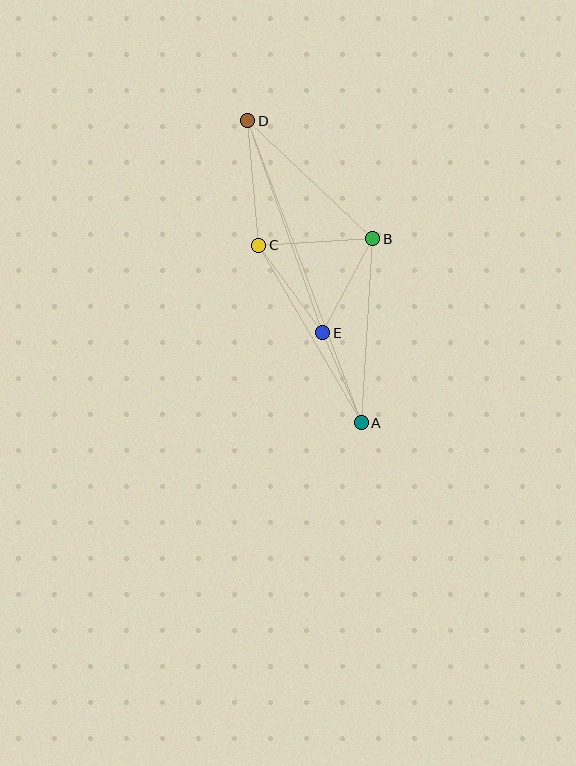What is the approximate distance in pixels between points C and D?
The distance between C and D is approximately 125 pixels.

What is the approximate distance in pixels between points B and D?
The distance between B and D is approximately 172 pixels.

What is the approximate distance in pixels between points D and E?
The distance between D and E is approximately 225 pixels.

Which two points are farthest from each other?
Points A and D are farthest from each other.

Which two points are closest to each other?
Points A and E are closest to each other.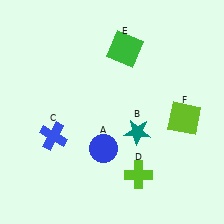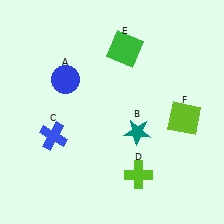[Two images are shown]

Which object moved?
The blue circle (A) moved up.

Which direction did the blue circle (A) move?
The blue circle (A) moved up.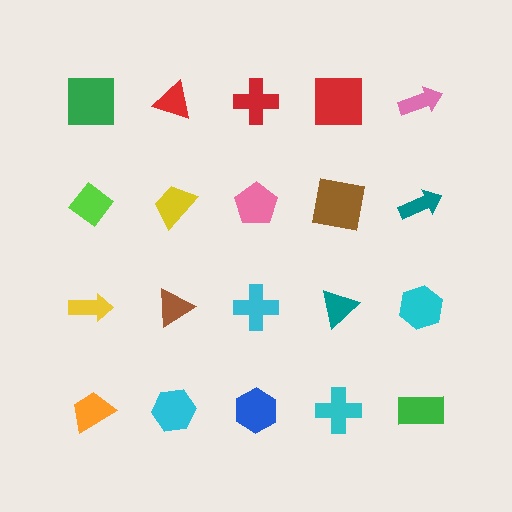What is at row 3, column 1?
A yellow arrow.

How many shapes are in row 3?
5 shapes.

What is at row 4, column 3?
A blue hexagon.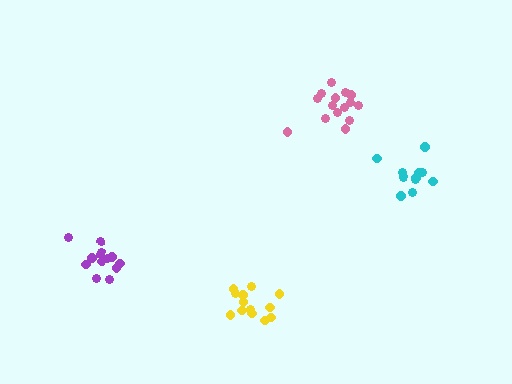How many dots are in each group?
Group 1: 11 dots, Group 2: 15 dots, Group 3: 13 dots, Group 4: 13 dots (52 total).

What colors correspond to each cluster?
The clusters are colored: cyan, pink, yellow, purple.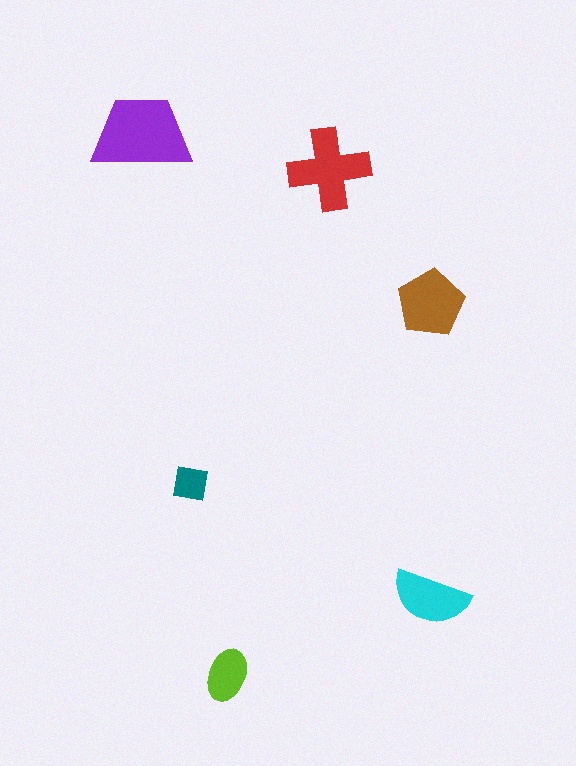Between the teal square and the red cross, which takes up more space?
The red cross.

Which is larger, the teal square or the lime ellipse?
The lime ellipse.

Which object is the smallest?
The teal square.